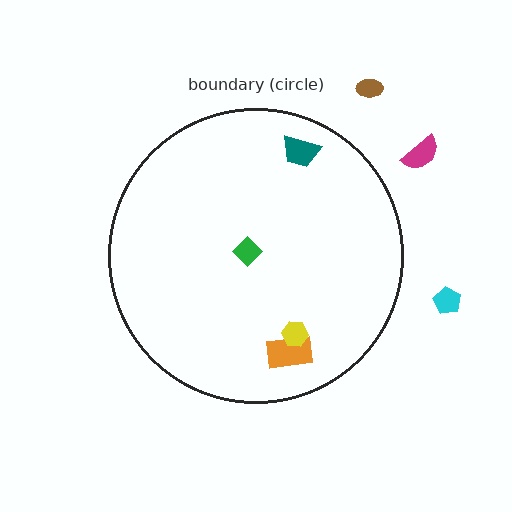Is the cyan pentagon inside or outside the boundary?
Outside.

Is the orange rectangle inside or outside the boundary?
Inside.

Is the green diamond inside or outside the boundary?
Inside.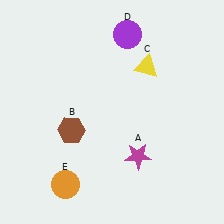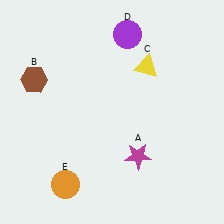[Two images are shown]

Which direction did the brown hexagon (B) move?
The brown hexagon (B) moved up.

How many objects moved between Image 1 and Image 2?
1 object moved between the two images.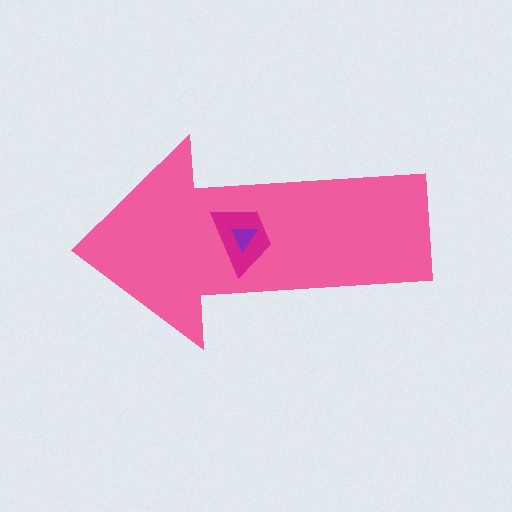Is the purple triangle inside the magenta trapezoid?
Yes.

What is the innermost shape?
The purple triangle.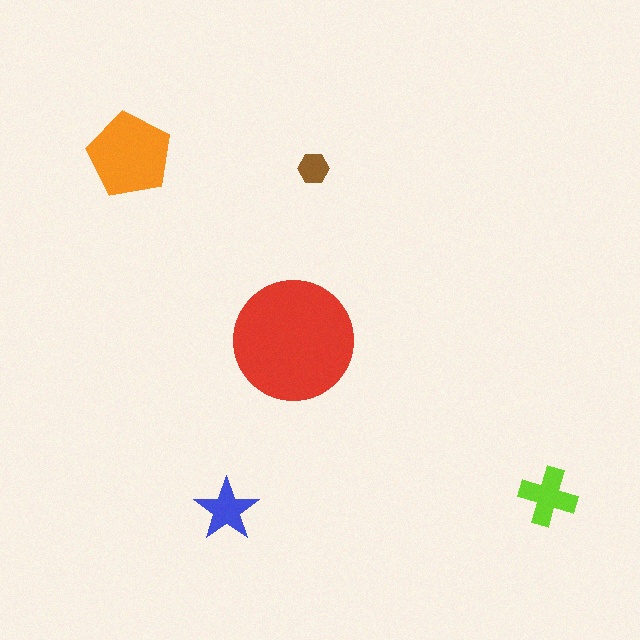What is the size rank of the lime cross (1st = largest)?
3rd.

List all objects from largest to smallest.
The red circle, the orange pentagon, the lime cross, the blue star, the brown hexagon.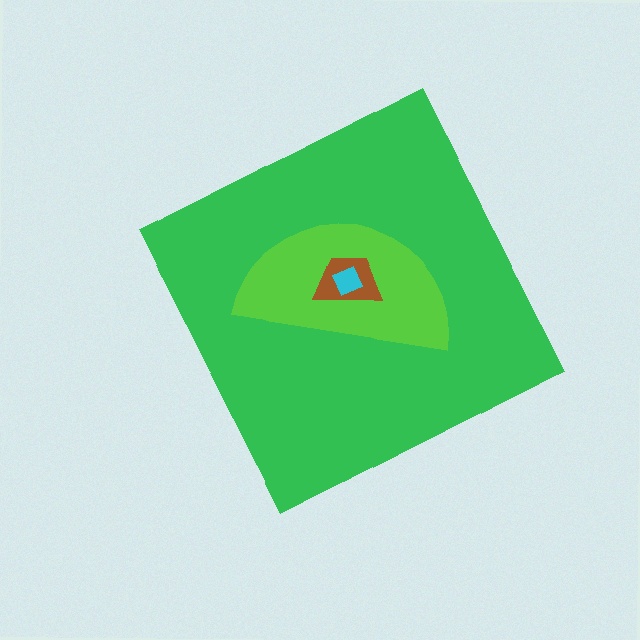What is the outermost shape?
The green diamond.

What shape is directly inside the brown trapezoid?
The cyan square.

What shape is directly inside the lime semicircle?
The brown trapezoid.